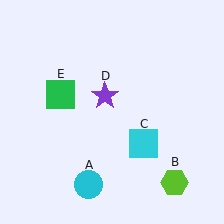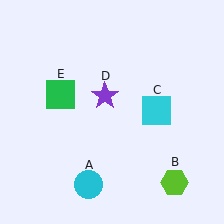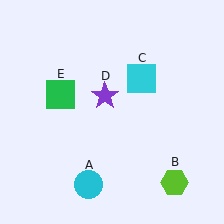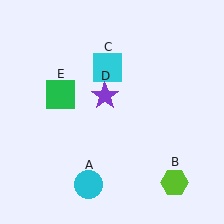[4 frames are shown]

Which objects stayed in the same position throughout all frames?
Cyan circle (object A) and lime hexagon (object B) and purple star (object D) and green square (object E) remained stationary.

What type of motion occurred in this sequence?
The cyan square (object C) rotated counterclockwise around the center of the scene.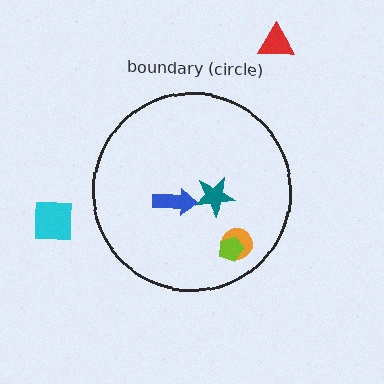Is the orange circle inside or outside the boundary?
Inside.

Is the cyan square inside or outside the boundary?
Outside.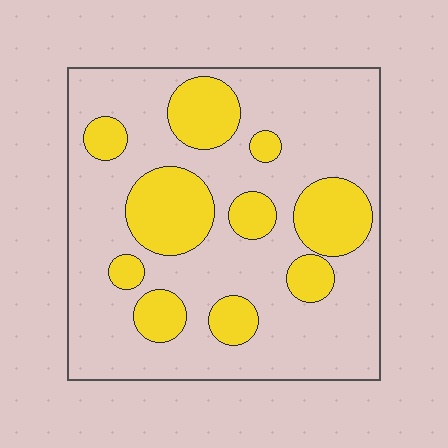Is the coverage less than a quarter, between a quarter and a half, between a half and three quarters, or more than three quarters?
Between a quarter and a half.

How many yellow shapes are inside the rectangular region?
10.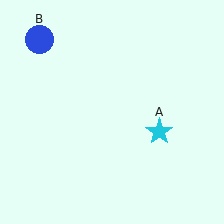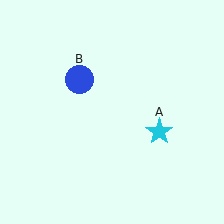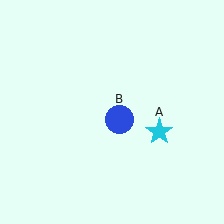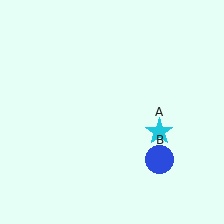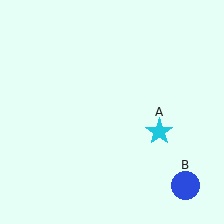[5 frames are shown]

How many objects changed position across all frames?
1 object changed position: blue circle (object B).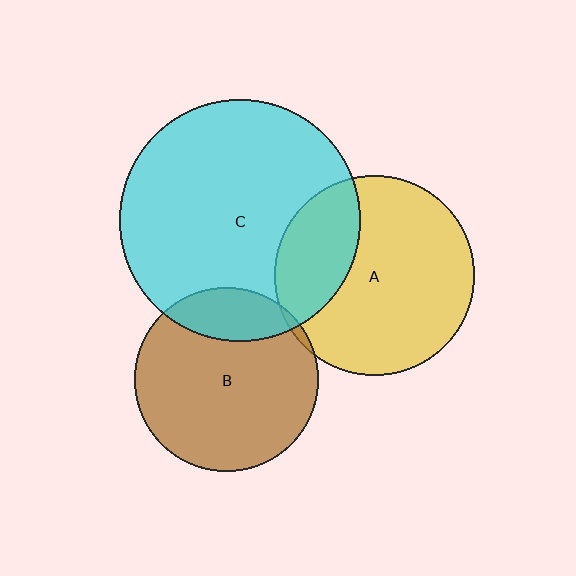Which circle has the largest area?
Circle C (cyan).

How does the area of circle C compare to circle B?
Approximately 1.7 times.